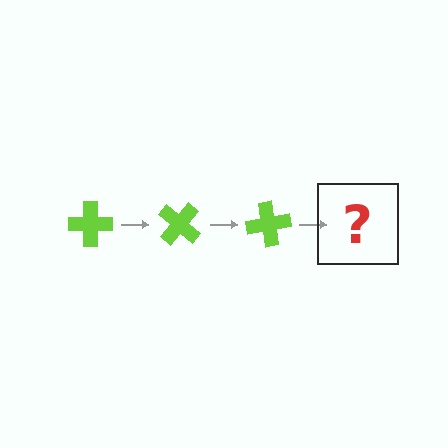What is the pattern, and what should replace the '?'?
The pattern is that the cross rotates 40 degrees each step. The '?' should be a lime cross rotated 120 degrees.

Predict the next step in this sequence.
The next step is a lime cross rotated 120 degrees.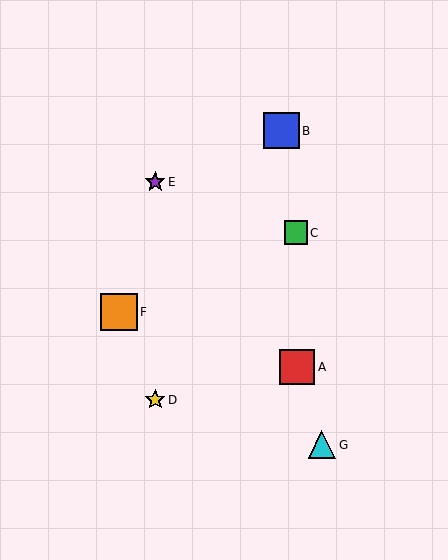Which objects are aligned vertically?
Objects D, E are aligned vertically.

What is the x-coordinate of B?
Object B is at x≈282.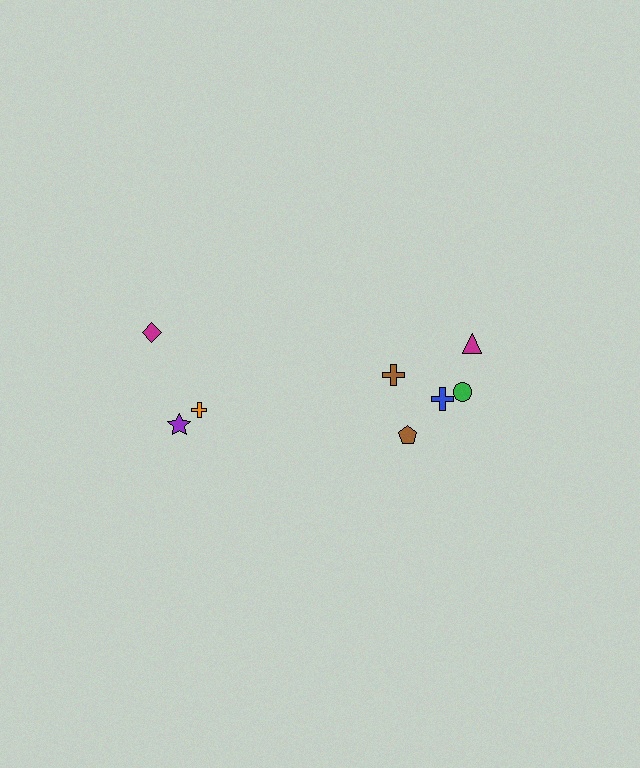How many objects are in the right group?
There are 5 objects.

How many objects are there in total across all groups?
There are 8 objects.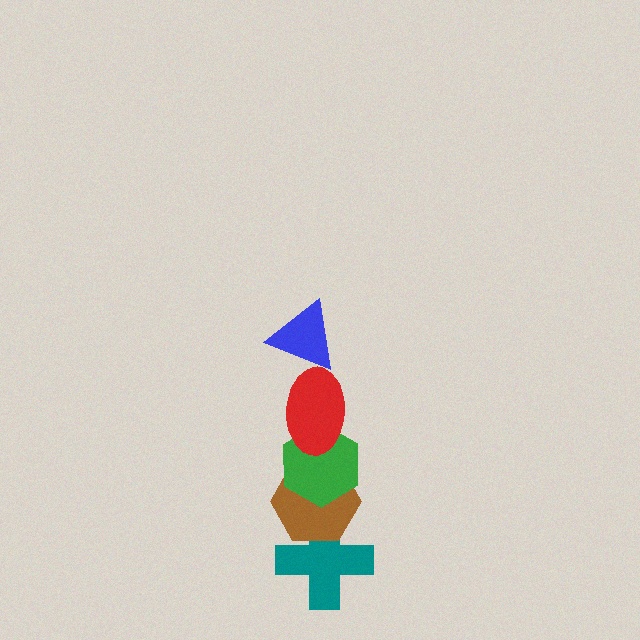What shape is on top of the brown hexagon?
The green hexagon is on top of the brown hexagon.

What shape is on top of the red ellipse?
The blue triangle is on top of the red ellipse.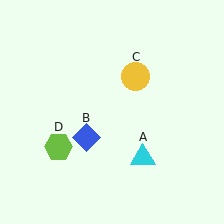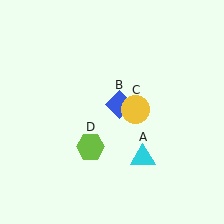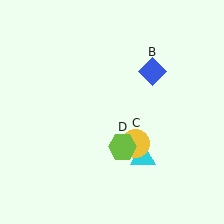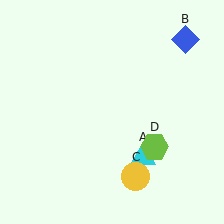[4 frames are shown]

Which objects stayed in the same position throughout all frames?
Cyan triangle (object A) remained stationary.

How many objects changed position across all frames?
3 objects changed position: blue diamond (object B), yellow circle (object C), lime hexagon (object D).